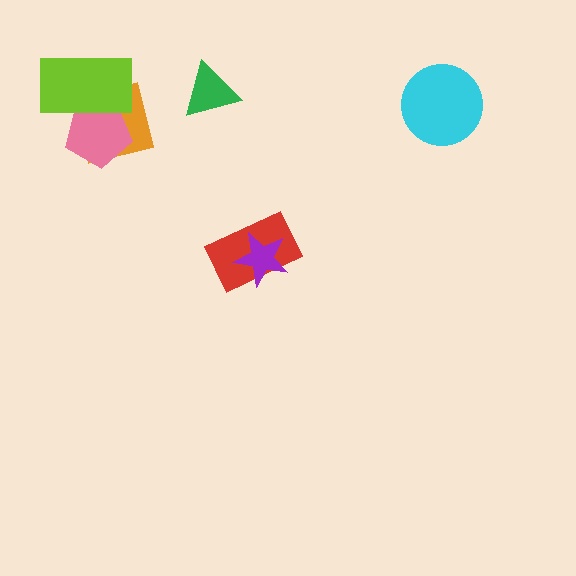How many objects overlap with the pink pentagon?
2 objects overlap with the pink pentagon.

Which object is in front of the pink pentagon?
The lime rectangle is in front of the pink pentagon.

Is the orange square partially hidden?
Yes, it is partially covered by another shape.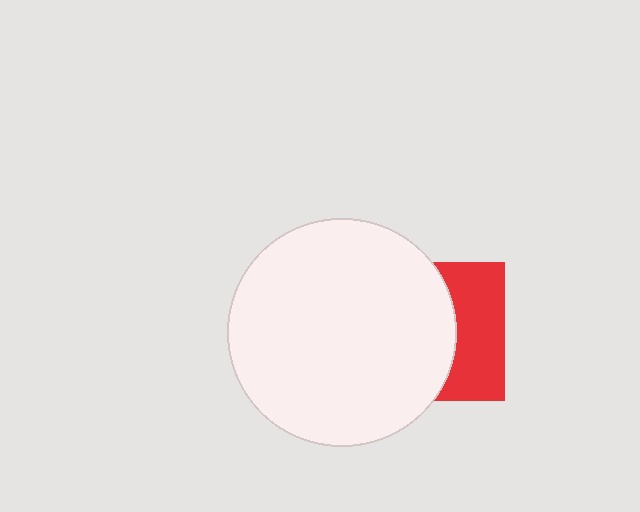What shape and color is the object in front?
The object in front is a white circle.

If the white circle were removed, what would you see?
You would see the complete red square.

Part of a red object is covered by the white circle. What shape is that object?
It is a square.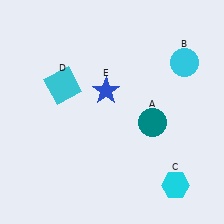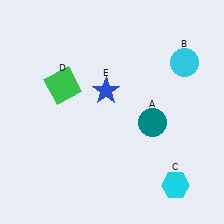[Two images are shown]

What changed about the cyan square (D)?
In Image 1, D is cyan. In Image 2, it changed to green.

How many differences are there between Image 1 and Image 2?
There is 1 difference between the two images.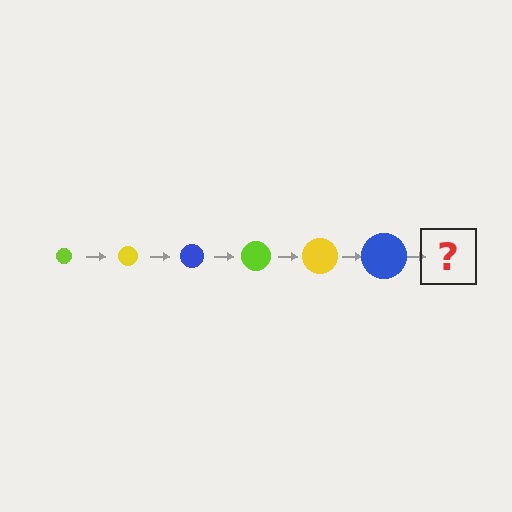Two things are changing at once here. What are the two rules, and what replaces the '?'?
The two rules are that the circle grows larger each step and the color cycles through lime, yellow, and blue. The '?' should be a lime circle, larger than the previous one.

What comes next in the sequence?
The next element should be a lime circle, larger than the previous one.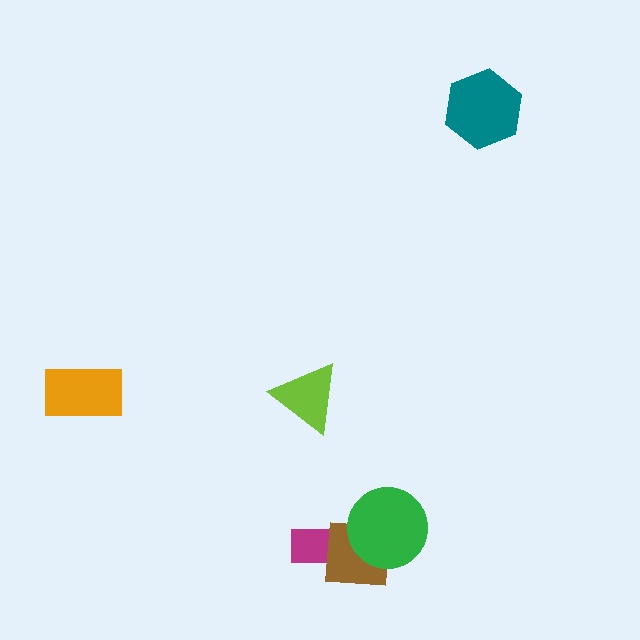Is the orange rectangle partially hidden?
No, no other shape covers it.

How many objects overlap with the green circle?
1 object overlaps with the green circle.